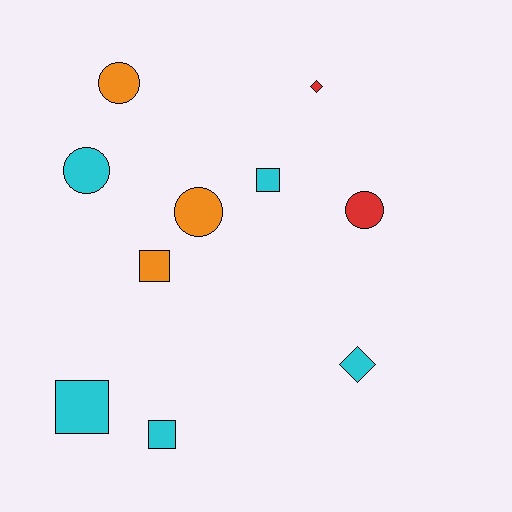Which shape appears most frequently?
Circle, with 4 objects.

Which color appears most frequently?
Cyan, with 5 objects.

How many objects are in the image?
There are 10 objects.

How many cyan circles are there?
There is 1 cyan circle.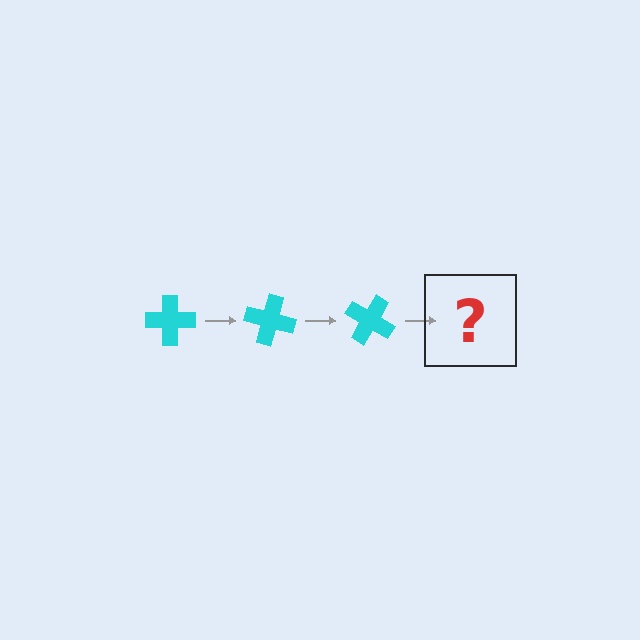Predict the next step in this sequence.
The next step is a cyan cross rotated 45 degrees.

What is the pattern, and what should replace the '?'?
The pattern is that the cross rotates 15 degrees each step. The '?' should be a cyan cross rotated 45 degrees.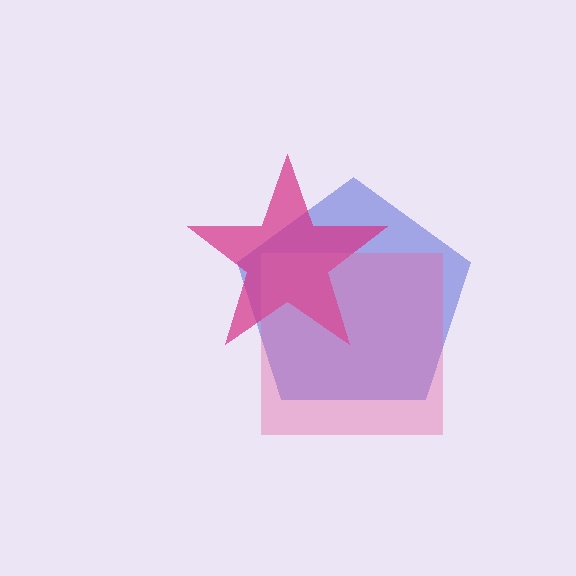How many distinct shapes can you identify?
There are 3 distinct shapes: a blue pentagon, a magenta star, a pink square.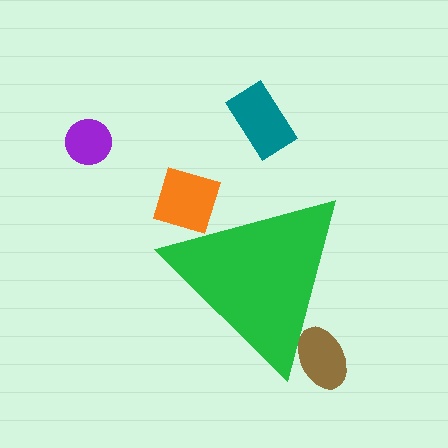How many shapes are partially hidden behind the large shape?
2 shapes are partially hidden.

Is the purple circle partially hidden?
No, the purple circle is fully visible.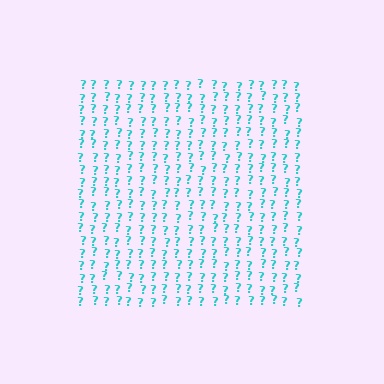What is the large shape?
The large shape is a square.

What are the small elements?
The small elements are question marks.